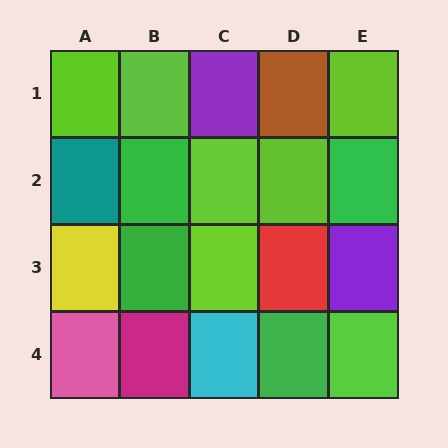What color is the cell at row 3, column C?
Lime.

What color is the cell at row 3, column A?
Yellow.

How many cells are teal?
1 cell is teal.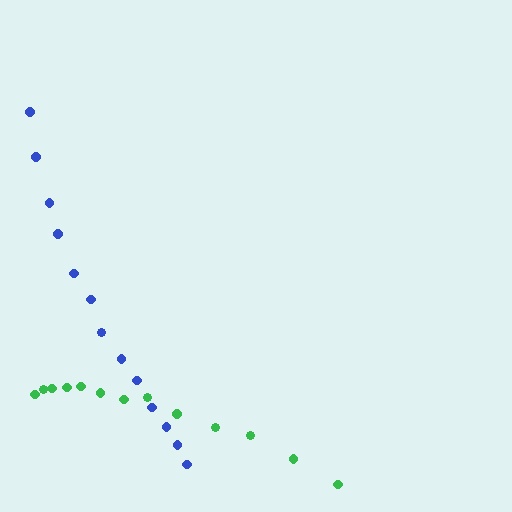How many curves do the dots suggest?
There are 2 distinct paths.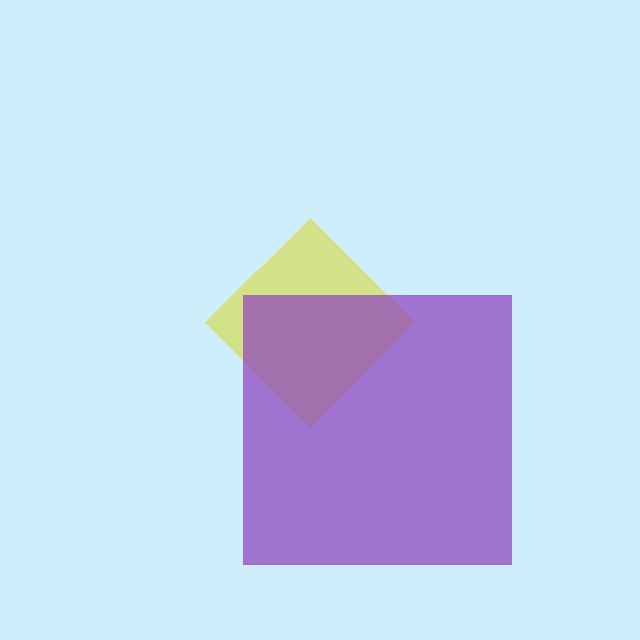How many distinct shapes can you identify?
There are 2 distinct shapes: a yellow diamond, a purple square.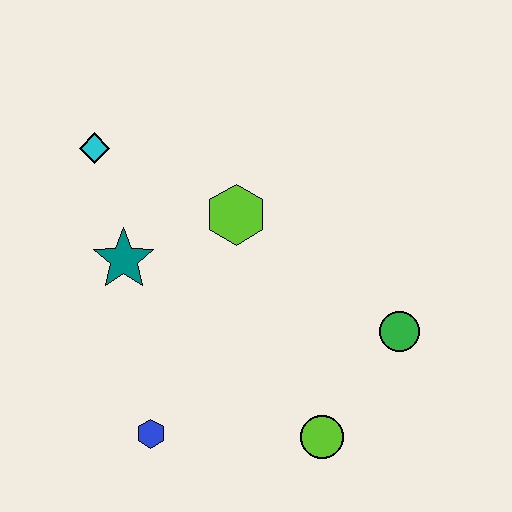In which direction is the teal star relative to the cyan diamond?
The teal star is below the cyan diamond.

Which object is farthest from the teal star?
The green circle is farthest from the teal star.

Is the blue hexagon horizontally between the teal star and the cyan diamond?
No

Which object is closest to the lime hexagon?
The teal star is closest to the lime hexagon.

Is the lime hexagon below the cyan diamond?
Yes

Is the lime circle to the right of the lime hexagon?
Yes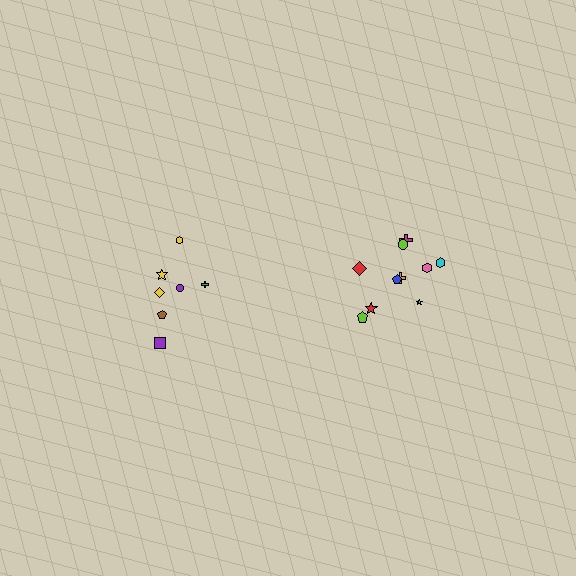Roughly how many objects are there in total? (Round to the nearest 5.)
Roughly 15 objects in total.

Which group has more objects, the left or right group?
The right group.